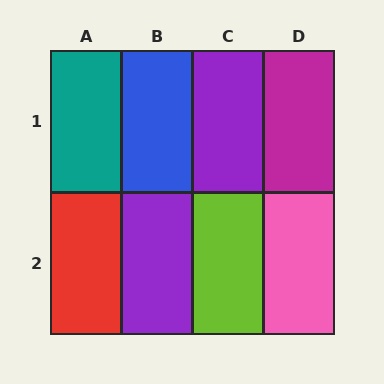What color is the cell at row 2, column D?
Pink.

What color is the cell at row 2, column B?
Purple.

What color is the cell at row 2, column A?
Red.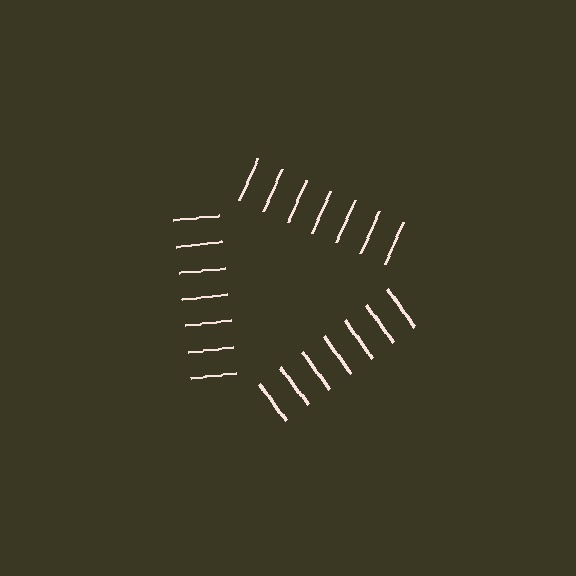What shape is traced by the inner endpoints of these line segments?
An illusory triangle — the line segments terminate on its edges but no continuous stroke is drawn.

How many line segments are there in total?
21 — 7 along each of the 3 edges.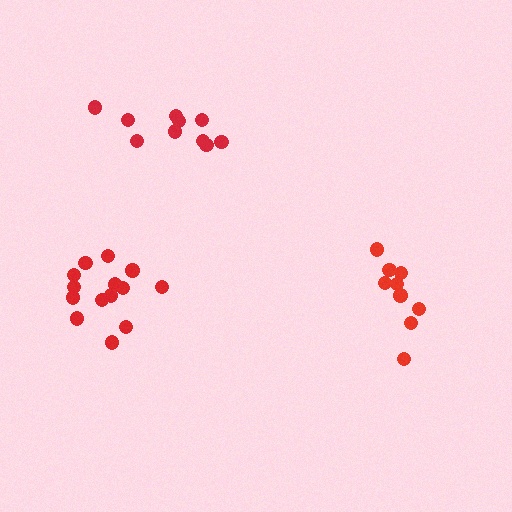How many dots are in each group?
Group 1: 9 dots, Group 2: 14 dots, Group 3: 10 dots (33 total).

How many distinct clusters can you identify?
There are 3 distinct clusters.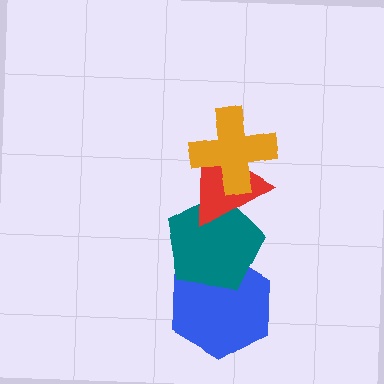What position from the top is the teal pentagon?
The teal pentagon is 3rd from the top.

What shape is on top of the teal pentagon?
The red triangle is on top of the teal pentagon.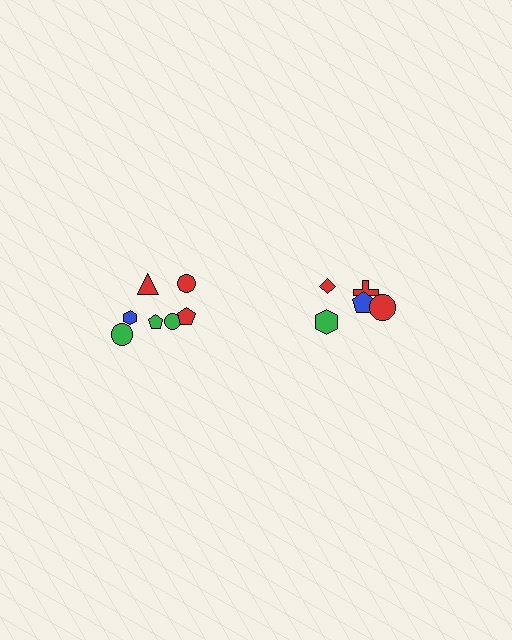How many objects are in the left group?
There are 7 objects.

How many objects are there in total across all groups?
There are 12 objects.